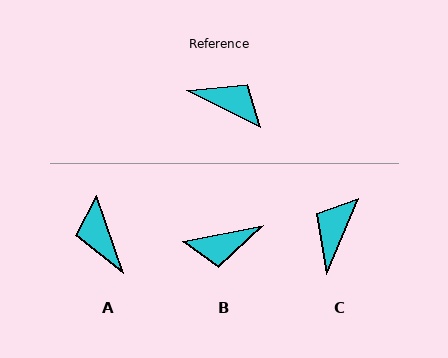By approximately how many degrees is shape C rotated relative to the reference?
Approximately 94 degrees counter-clockwise.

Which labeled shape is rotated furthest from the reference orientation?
B, about 143 degrees away.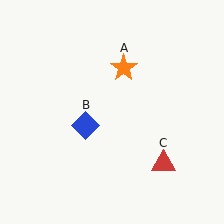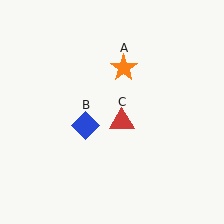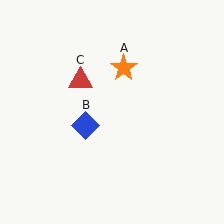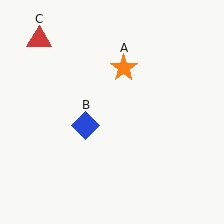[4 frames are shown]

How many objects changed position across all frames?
1 object changed position: red triangle (object C).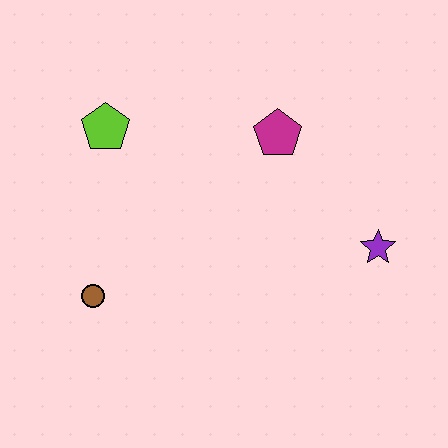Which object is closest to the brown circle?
The lime pentagon is closest to the brown circle.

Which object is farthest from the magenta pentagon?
The brown circle is farthest from the magenta pentagon.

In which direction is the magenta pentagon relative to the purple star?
The magenta pentagon is above the purple star.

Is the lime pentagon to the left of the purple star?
Yes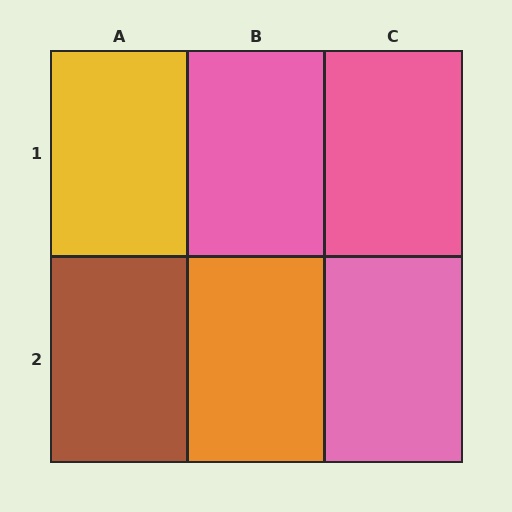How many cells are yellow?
1 cell is yellow.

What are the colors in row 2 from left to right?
Brown, orange, pink.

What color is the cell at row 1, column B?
Pink.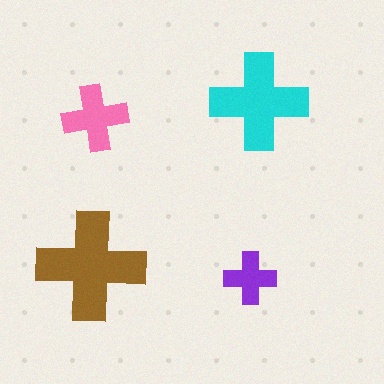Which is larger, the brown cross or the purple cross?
The brown one.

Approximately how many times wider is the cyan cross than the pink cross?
About 1.5 times wider.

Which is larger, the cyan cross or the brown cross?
The brown one.